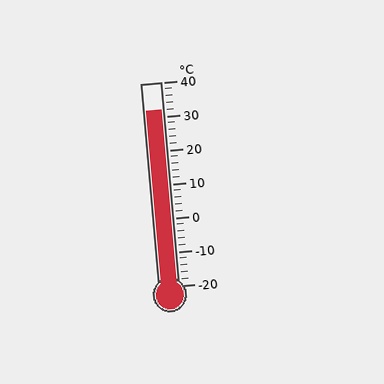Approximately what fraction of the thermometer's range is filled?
The thermometer is filled to approximately 85% of its range.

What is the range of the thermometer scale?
The thermometer scale ranges from -20°C to 40°C.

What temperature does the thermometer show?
The thermometer shows approximately 32°C.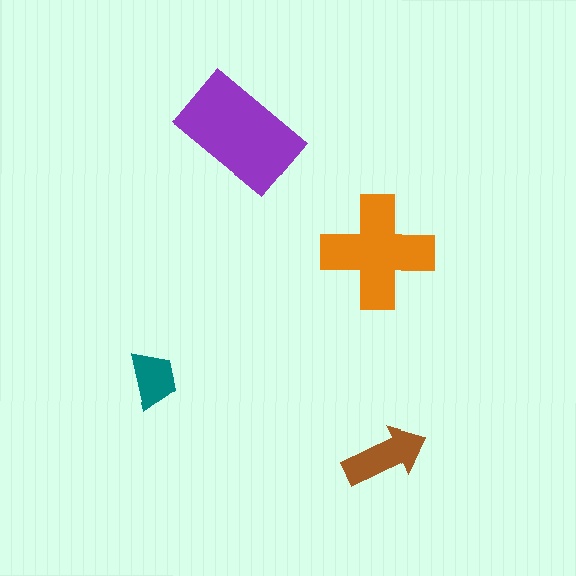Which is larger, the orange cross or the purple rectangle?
The purple rectangle.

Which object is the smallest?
The teal trapezoid.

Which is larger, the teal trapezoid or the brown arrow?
The brown arrow.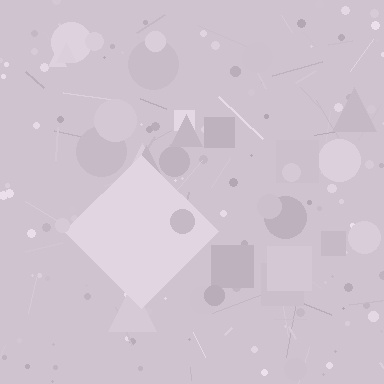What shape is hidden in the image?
A diamond is hidden in the image.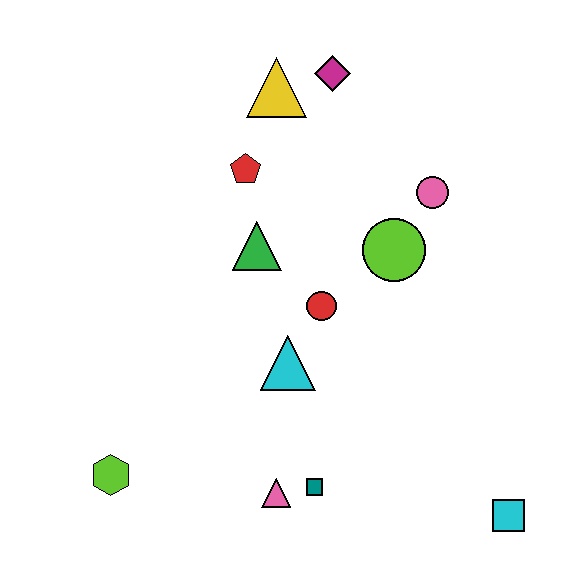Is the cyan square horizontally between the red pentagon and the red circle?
No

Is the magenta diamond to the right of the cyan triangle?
Yes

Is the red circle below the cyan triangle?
No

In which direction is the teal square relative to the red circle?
The teal square is below the red circle.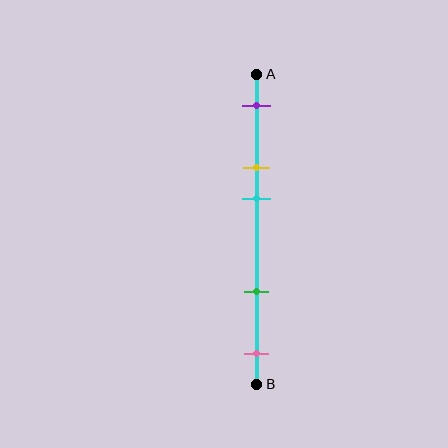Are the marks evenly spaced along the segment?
No, the marks are not evenly spaced.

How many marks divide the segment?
There are 5 marks dividing the segment.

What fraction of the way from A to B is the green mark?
The green mark is approximately 70% (0.7) of the way from A to B.